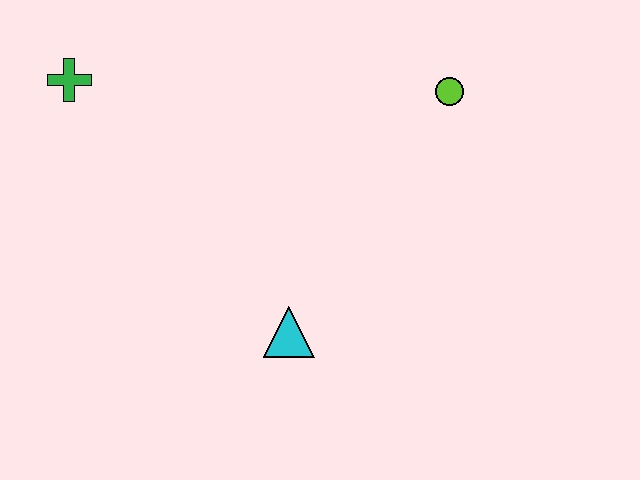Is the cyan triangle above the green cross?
No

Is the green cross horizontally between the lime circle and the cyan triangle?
No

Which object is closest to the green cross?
The cyan triangle is closest to the green cross.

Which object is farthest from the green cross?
The lime circle is farthest from the green cross.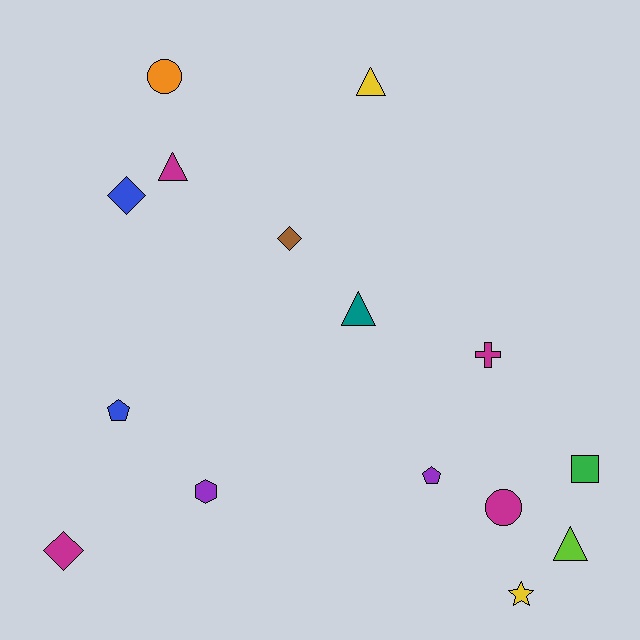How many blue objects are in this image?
There are 2 blue objects.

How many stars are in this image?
There is 1 star.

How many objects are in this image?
There are 15 objects.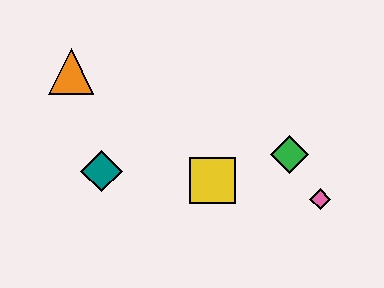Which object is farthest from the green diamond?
The orange triangle is farthest from the green diamond.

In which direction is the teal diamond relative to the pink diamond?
The teal diamond is to the left of the pink diamond.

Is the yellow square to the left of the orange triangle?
No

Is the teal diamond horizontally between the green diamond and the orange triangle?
Yes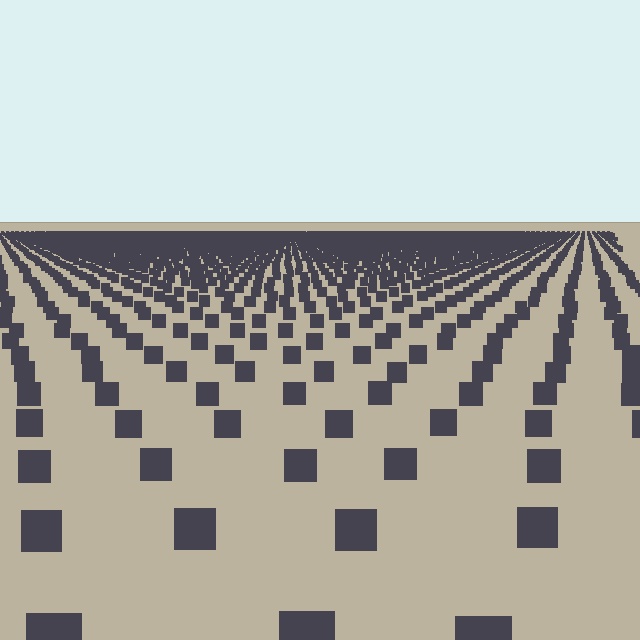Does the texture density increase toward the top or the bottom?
Density increases toward the top.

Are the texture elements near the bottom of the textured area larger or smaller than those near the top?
Larger. Near the bottom, elements are closer to the viewer and appear at a bigger on-screen size.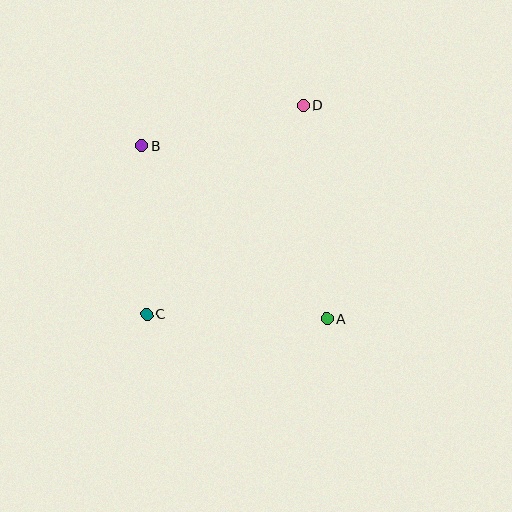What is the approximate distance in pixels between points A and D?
The distance between A and D is approximately 215 pixels.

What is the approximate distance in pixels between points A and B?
The distance between A and B is approximately 254 pixels.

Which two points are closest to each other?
Points B and D are closest to each other.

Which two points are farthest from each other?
Points C and D are farthest from each other.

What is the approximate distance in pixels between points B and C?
The distance between B and C is approximately 169 pixels.